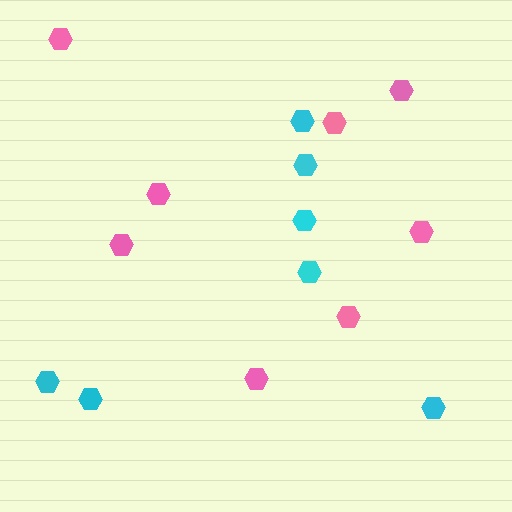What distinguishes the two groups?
There are 2 groups: one group of pink hexagons (8) and one group of cyan hexagons (7).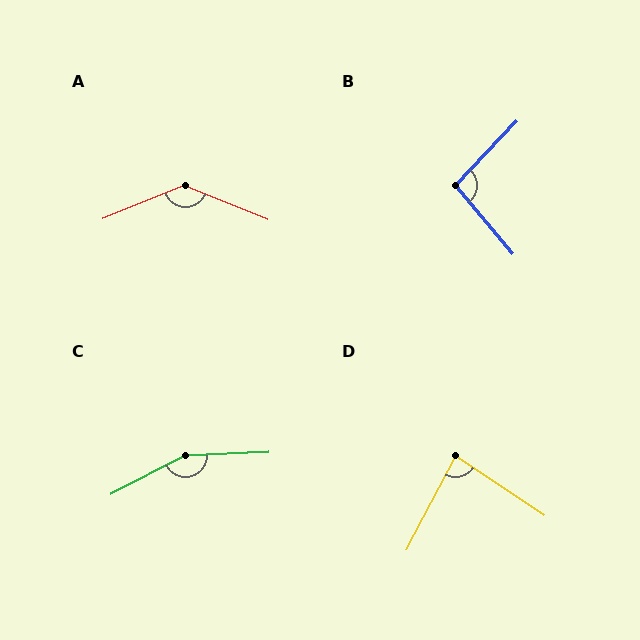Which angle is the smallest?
D, at approximately 83 degrees.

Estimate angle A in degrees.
Approximately 136 degrees.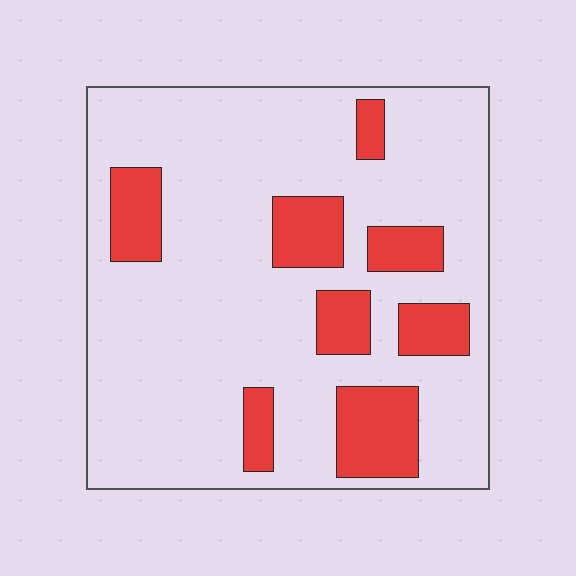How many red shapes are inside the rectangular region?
8.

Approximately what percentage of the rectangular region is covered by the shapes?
Approximately 20%.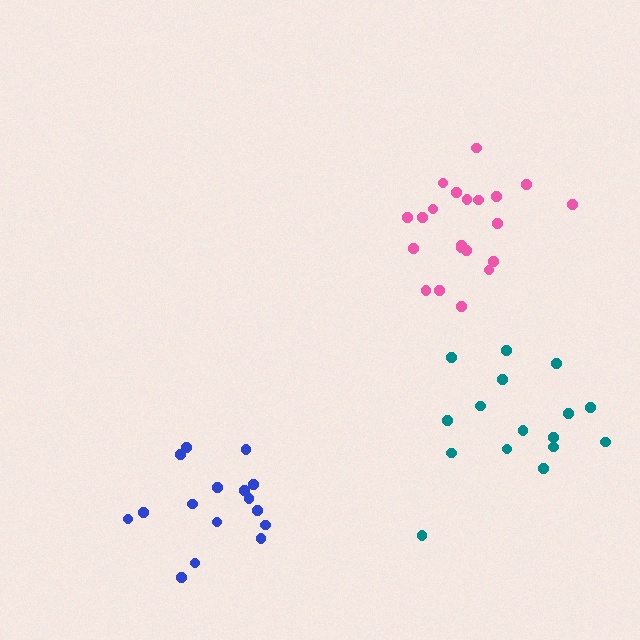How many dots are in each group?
Group 1: 21 dots, Group 2: 16 dots, Group 3: 16 dots (53 total).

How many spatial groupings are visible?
There are 3 spatial groupings.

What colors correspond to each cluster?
The clusters are colored: pink, teal, blue.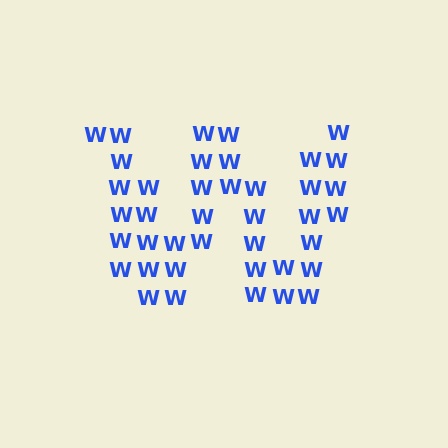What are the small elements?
The small elements are letter W's.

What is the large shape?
The large shape is the letter W.